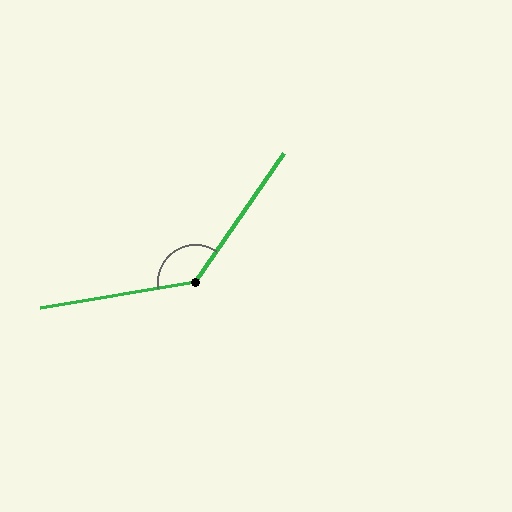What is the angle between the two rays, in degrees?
Approximately 134 degrees.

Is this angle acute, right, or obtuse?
It is obtuse.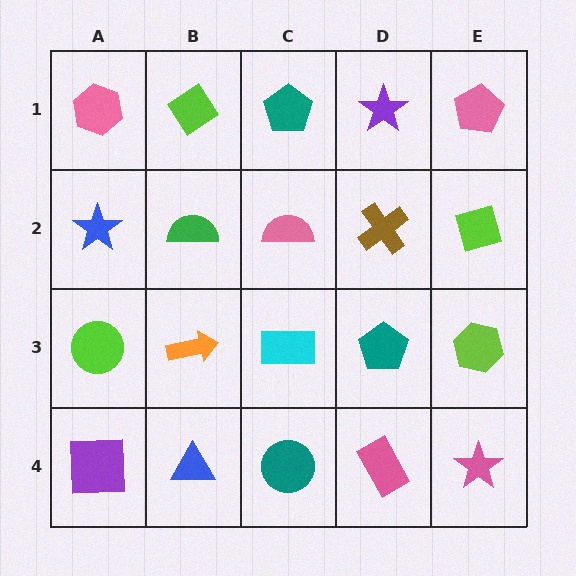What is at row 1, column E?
A pink pentagon.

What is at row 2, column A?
A blue star.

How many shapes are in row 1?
5 shapes.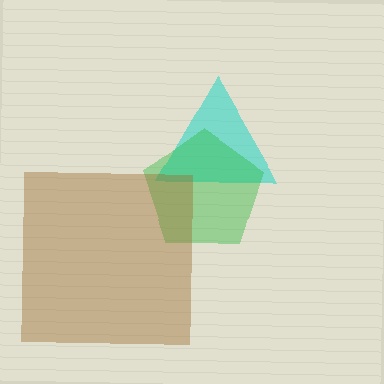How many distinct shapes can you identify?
There are 3 distinct shapes: a cyan triangle, a green pentagon, a brown square.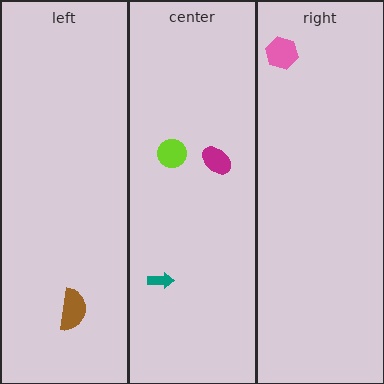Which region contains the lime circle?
The center region.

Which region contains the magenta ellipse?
The center region.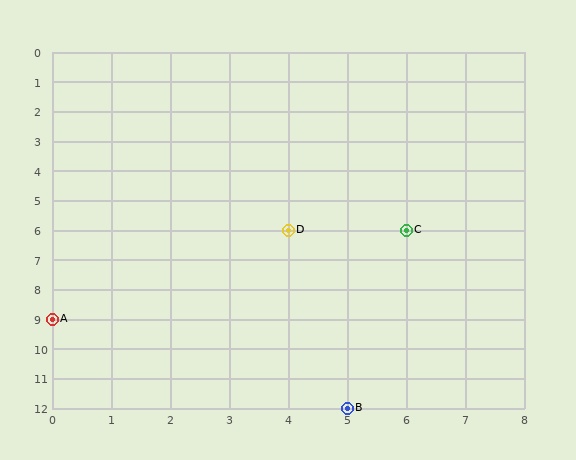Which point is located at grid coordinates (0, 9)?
Point A is at (0, 9).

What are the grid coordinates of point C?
Point C is at grid coordinates (6, 6).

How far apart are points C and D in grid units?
Points C and D are 2 columns apart.